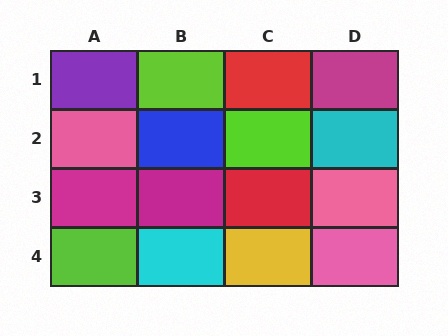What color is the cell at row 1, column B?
Lime.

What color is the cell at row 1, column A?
Purple.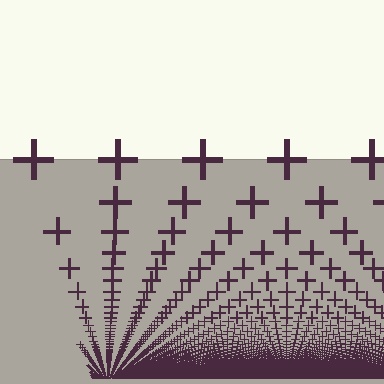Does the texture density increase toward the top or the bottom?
Density increases toward the bottom.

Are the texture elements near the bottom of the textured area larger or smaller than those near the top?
Smaller. The gradient is inverted — elements near the bottom are smaller and denser.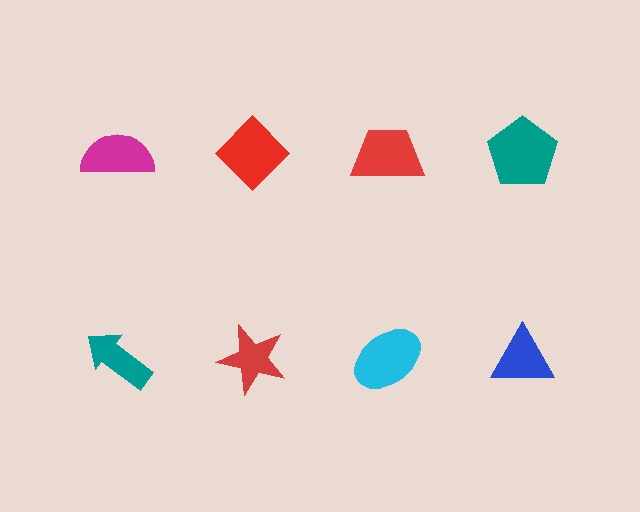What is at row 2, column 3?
A cyan ellipse.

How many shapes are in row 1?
4 shapes.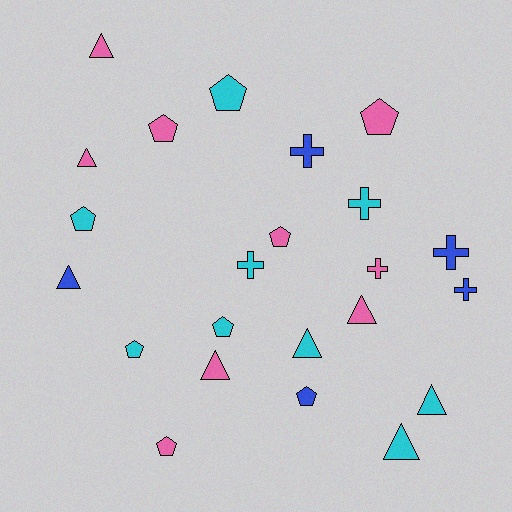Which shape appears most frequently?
Pentagon, with 9 objects.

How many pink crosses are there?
There is 1 pink cross.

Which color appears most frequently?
Pink, with 9 objects.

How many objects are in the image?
There are 23 objects.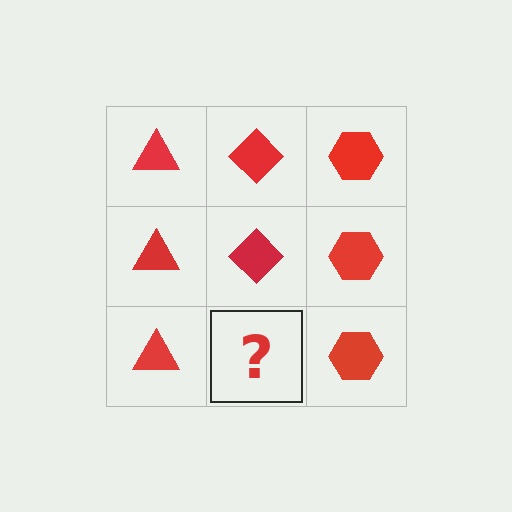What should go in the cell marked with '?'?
The missing cell should contain a red diamond.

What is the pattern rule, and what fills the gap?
The rule is that each column has a consistent shape. The gap should be filled with a red diamond.